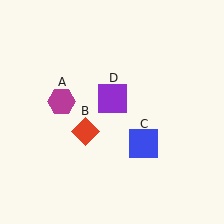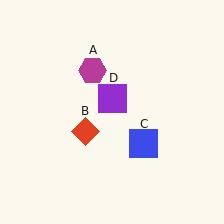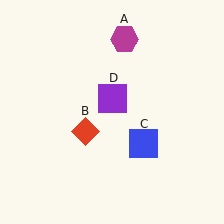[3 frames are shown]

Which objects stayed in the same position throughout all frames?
Red diamond (object B) and blue square (object C) and purple square (object D) remained stationary.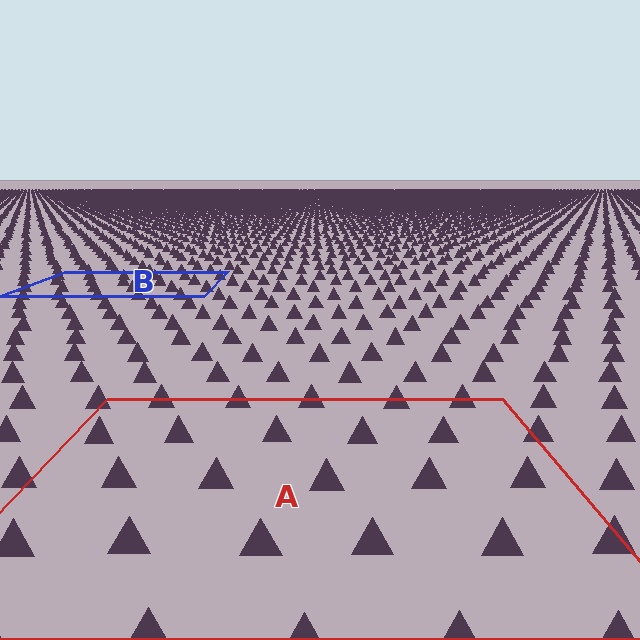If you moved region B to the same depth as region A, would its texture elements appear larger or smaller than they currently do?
They would appear larger. At a closer depth, the same texture elements are projected at a bigger on-screen size.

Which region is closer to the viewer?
Region A is closer. The texture elements there are larger and more spread out.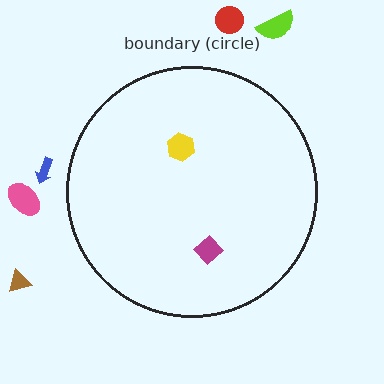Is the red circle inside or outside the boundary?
Outside.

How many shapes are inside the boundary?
2 inside, 5 outside.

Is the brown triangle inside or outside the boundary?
Outside.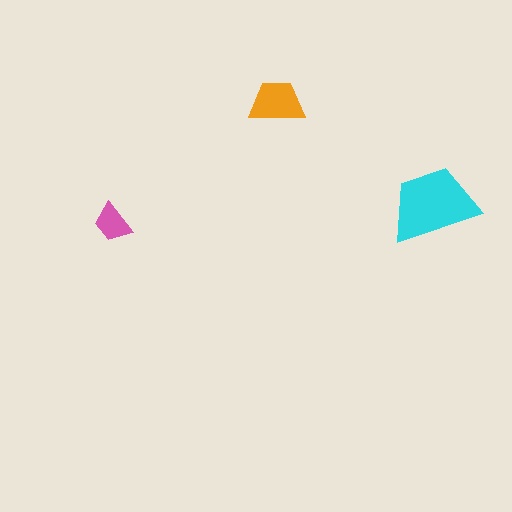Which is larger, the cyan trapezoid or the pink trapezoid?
The cyan one.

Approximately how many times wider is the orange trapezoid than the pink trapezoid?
About 1.5 times wider.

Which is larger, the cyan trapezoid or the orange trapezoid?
The cyan one.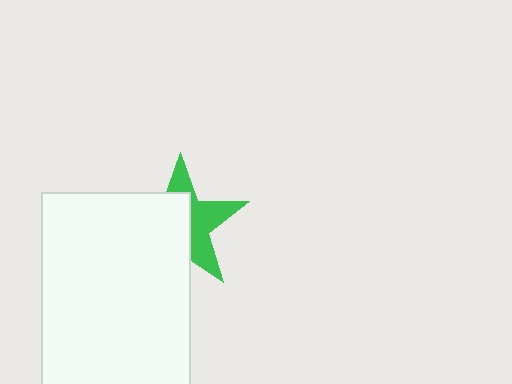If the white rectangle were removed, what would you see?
You would see the complete green star.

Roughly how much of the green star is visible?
A small part of it is visible (roughly 44%).